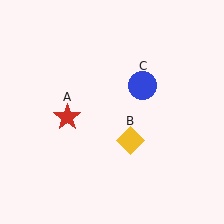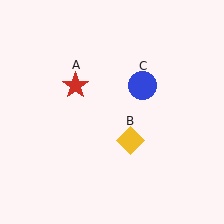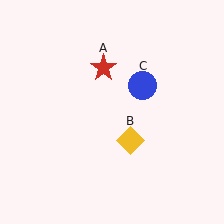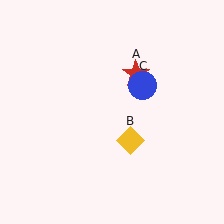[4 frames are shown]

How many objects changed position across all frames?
1 object changed position: red star (object A).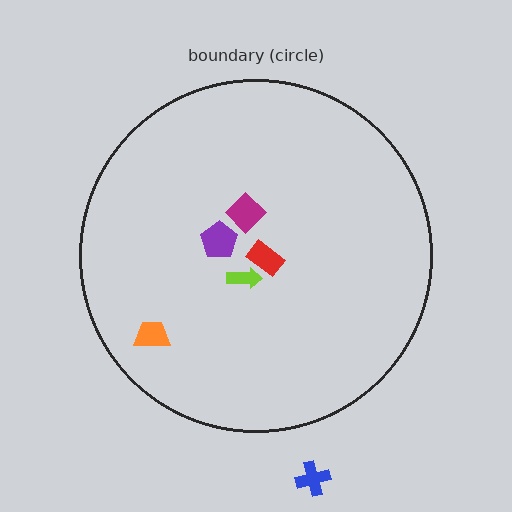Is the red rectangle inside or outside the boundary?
Inside.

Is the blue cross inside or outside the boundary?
Outside.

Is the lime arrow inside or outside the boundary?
Inside.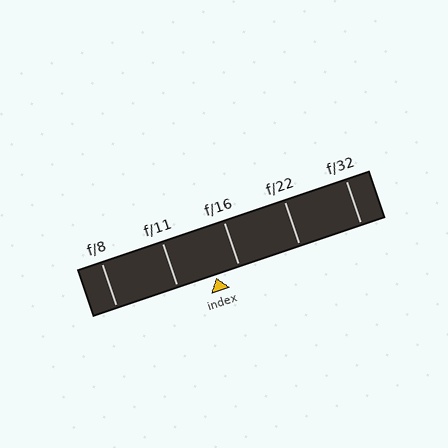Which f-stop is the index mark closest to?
The index mark is closest to f/16.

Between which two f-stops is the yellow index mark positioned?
The index mark is between f/11 and f/16.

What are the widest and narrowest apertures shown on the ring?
The widest aperture shown is f/8 and the narrowest is f/32.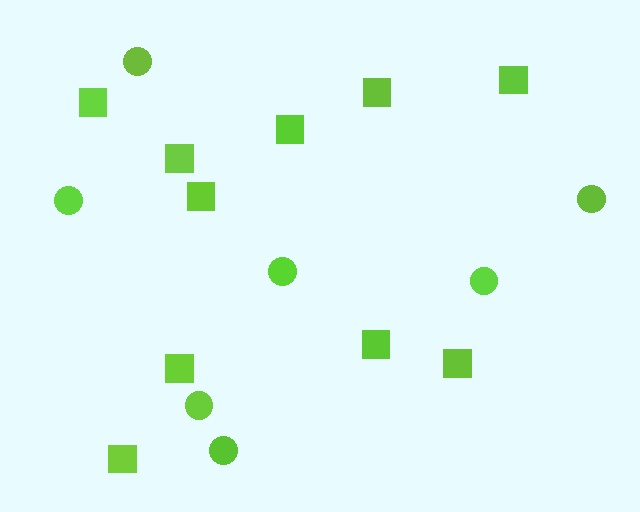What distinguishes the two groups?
There are 2 groups: one group of circles (7) and one group of squares (10).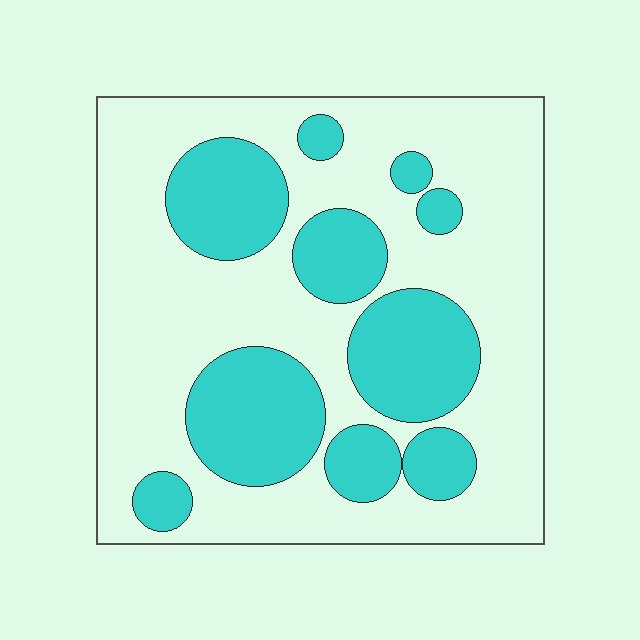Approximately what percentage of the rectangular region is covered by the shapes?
Approximately 35%.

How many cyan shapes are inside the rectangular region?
10.